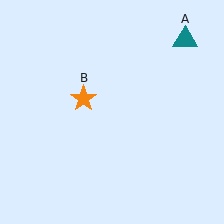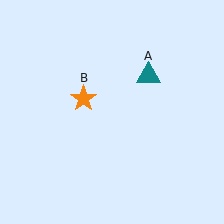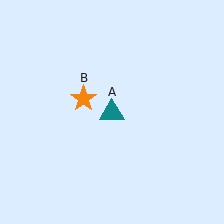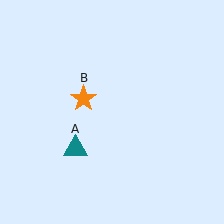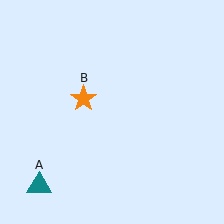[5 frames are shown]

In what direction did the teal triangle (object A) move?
The teal triangle (object A) moved down and to the left.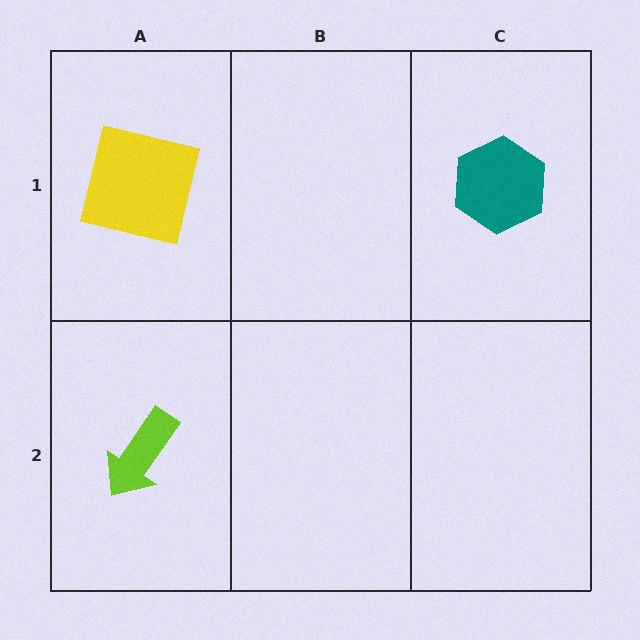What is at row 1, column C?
A teal hexagon.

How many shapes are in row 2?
1 shape.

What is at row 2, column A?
A lime arrow.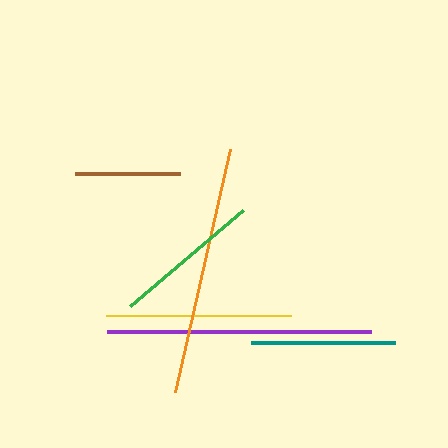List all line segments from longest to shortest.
From longest to shortest: purple, orange, yellow, green, teal, brown.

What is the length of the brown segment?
The brown segment is approximately 105 pixels long.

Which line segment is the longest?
The purple line is the longest at approximately 263 pixels.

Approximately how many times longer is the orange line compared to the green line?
The orange line is approximately 1.7 times the length of the green line.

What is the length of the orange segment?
The orange segment is approximately 250 pixels long.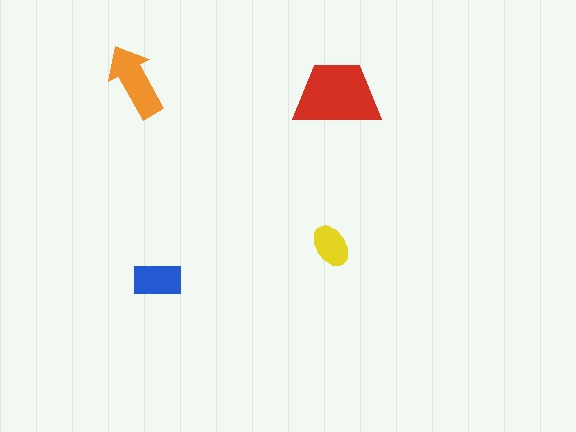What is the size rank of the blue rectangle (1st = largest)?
3rd.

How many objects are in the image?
There are 4 objects in the image.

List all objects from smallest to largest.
The yellow ellipse, the blue rectangle, the orange arrow, the red trapezoid.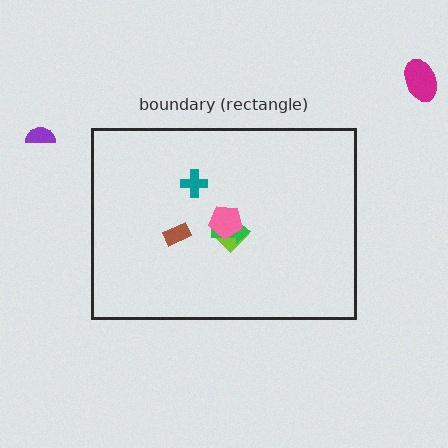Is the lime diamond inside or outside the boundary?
Inside.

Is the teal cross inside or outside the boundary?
Inside.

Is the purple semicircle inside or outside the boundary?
Outside.